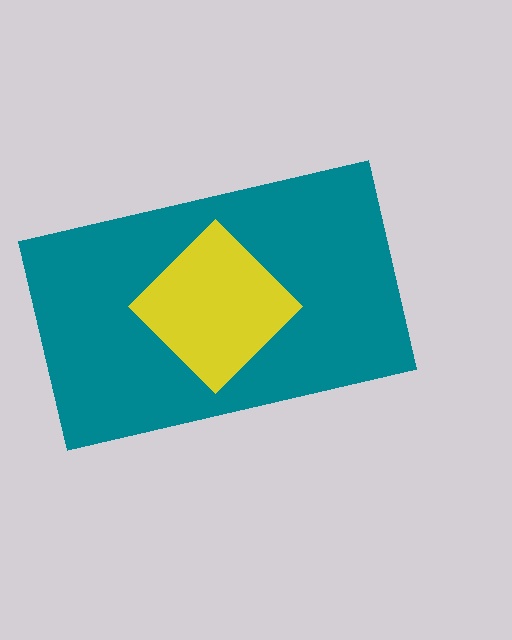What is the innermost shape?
The yellow diamond.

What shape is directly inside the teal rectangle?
The yellow diamond.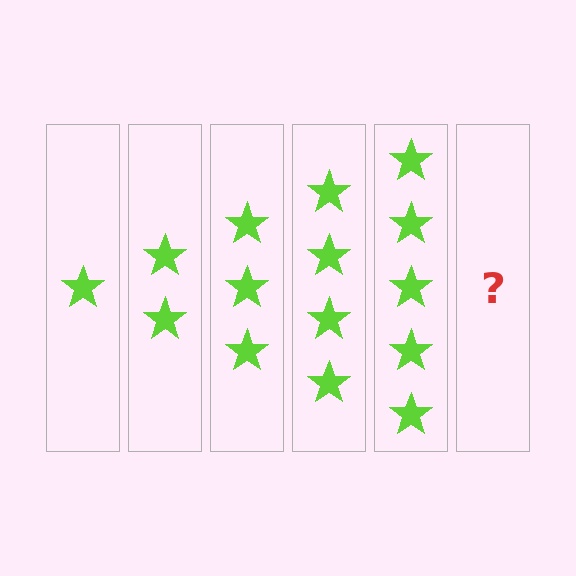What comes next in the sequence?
The next element should be 6 stars.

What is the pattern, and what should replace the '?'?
The pattern is that each step adds one more star. The '?' should be 6 stars.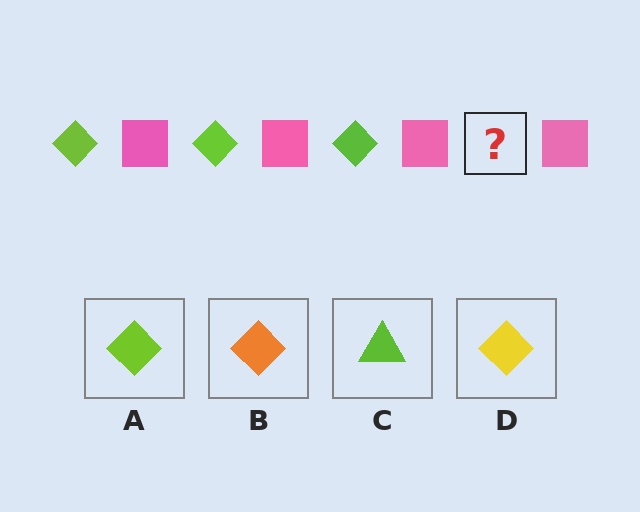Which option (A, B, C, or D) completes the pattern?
A.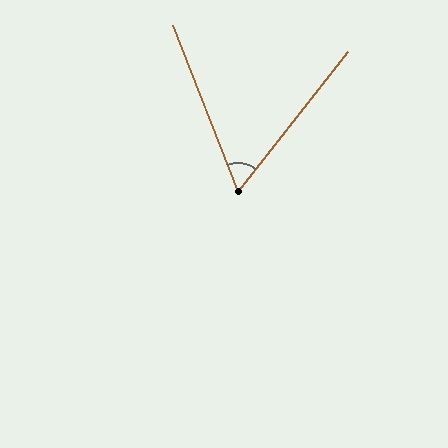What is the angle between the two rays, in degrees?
Approximately 60 degrees.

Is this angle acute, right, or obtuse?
It is acute.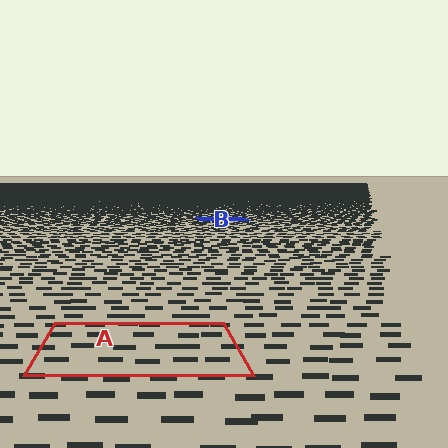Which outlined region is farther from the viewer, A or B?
Region B is farther from the viewer — the texture elements inside it appear smaller and more densely packed.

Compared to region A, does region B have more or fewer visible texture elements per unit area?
Region B has more texture elements per unit area — they are packed more densely because it is farther away.